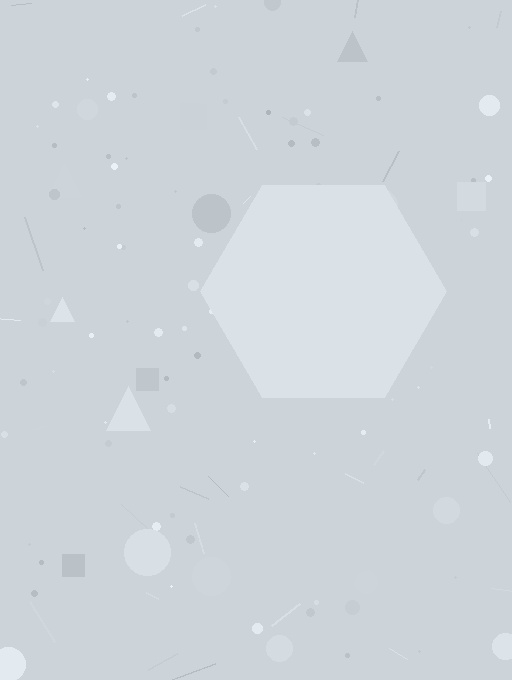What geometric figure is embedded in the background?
A hexagon is embedded in the background.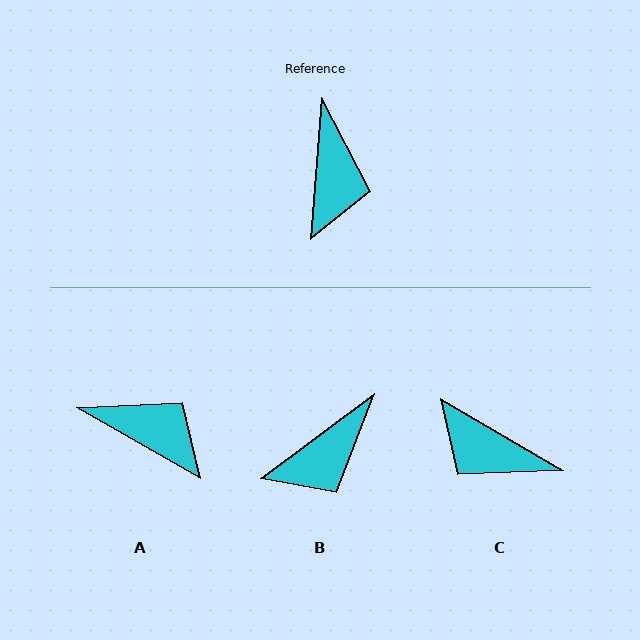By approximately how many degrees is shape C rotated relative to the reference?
Approximately 116 degrees clockwise.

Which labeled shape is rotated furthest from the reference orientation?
C, about 116 degrees away.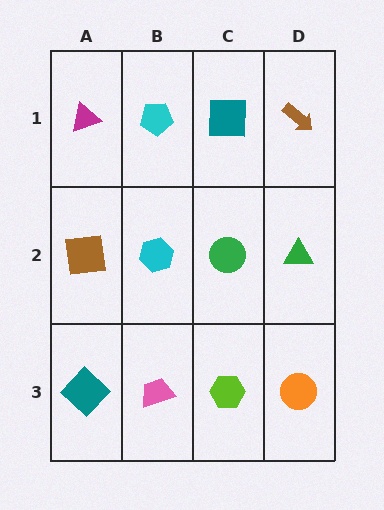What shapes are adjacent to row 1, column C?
A green circle (row 2, column C), a cyan pentagon (row 1, column B), a brown arrow (row 1, column D).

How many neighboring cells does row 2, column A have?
3.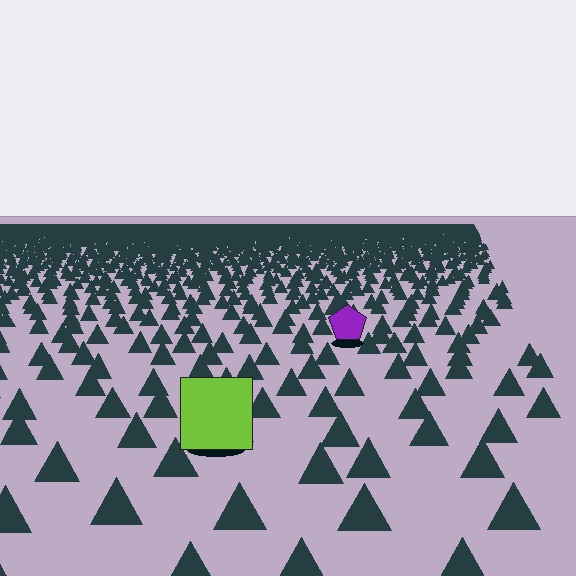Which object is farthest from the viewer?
The purple pentagon is farthest from the viewer. It appears smaller and the ground texture around it is denser.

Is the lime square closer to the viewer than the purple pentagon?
Yes. The lime square is closer — you can tell from the texture gradient: the ground texture is coarser near it.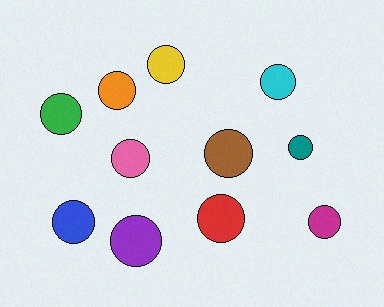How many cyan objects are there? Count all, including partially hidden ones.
There is 1 cyan object.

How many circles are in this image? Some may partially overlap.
There are 11 circles.